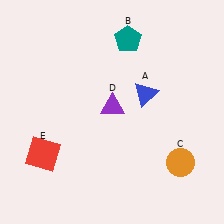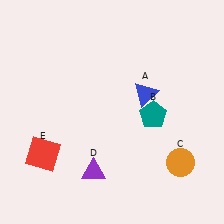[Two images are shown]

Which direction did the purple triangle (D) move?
The purple triangle (D) moved down.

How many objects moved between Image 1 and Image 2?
2 objects moved between the two images.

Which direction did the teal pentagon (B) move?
The teal pentagon (B) moved down.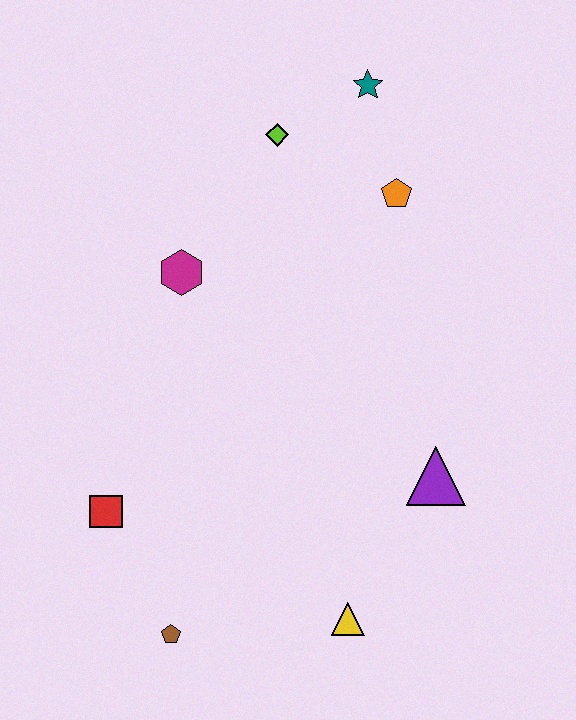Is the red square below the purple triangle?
Yes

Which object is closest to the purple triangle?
The yellow triangle is closest to the purple triangle.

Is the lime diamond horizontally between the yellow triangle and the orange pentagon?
No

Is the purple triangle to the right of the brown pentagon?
Yes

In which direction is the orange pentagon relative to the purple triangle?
The orange pentagon is above the purple triangle.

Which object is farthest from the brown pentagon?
The teal star is farthest from the brown pentagon.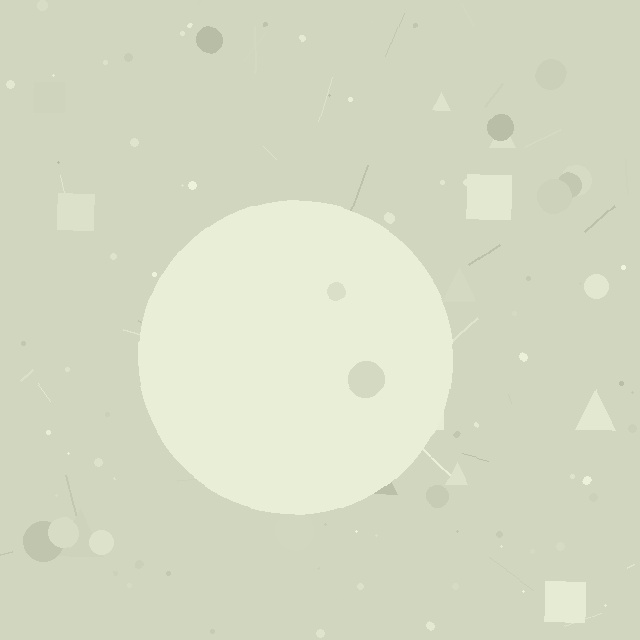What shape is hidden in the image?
A circle is hidden in the image.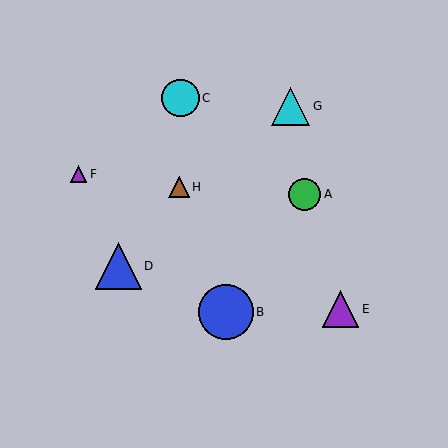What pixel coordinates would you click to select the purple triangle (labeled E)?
Click at (341, 309) to select the purple triangle E.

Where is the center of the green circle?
The center of the green circle is at (304, 194).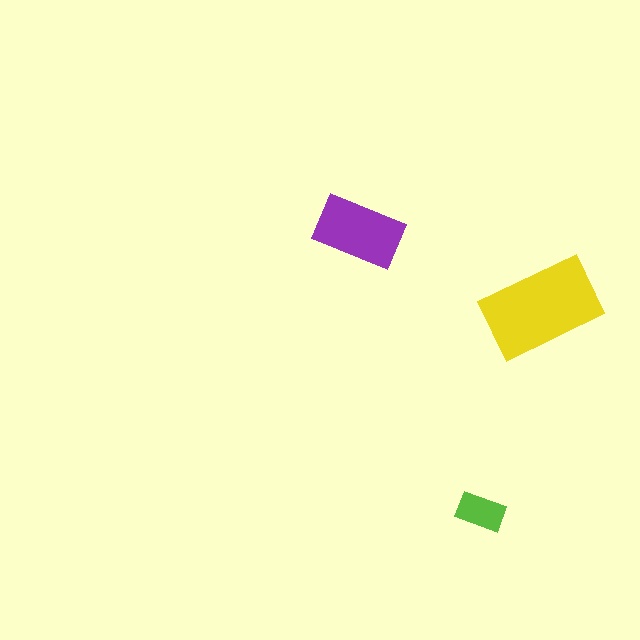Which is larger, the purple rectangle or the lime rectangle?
The purple one.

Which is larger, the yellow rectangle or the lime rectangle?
The yellow one.